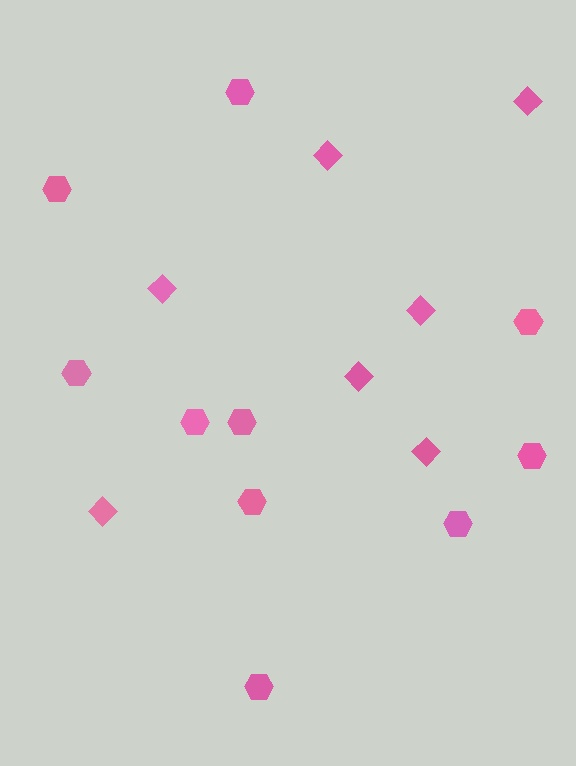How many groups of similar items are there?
There are 2 groups: one group of hexagons (10) and one group of diamonds (7).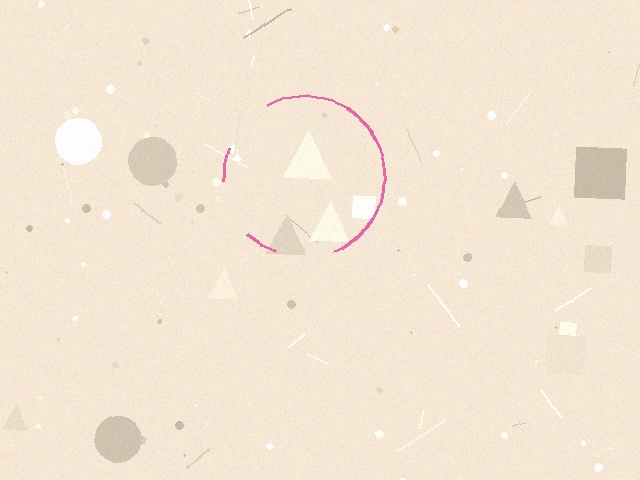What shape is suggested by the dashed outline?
The dashed outline suggests a circle.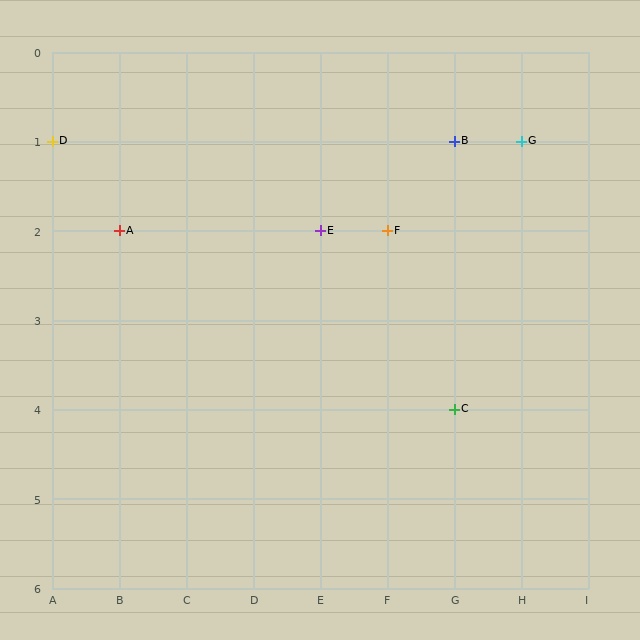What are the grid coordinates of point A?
Point A is at grid coordinates (B, 2).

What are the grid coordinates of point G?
Point G is at grid coordinates (H, 1).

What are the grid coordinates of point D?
Point D is at grid coordinates (A, 1).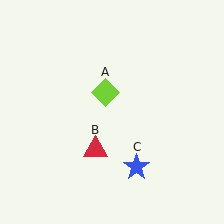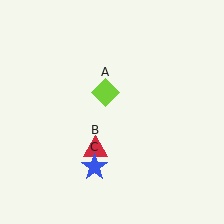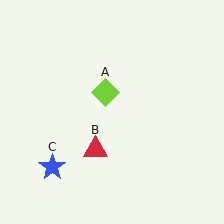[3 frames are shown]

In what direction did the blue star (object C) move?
The blue star (object C) moved left.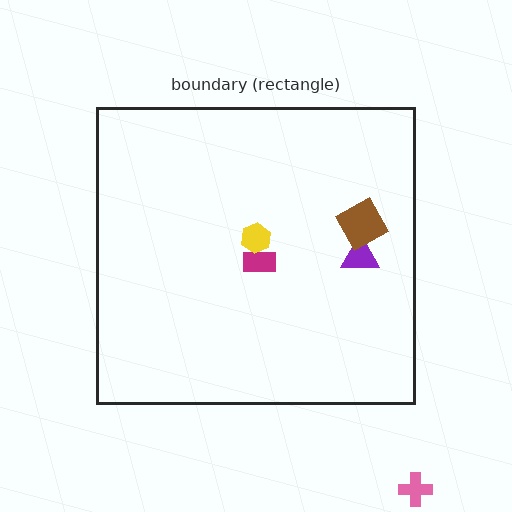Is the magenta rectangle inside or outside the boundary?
Inside.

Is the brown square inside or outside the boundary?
Inside.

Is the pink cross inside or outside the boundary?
Outside.